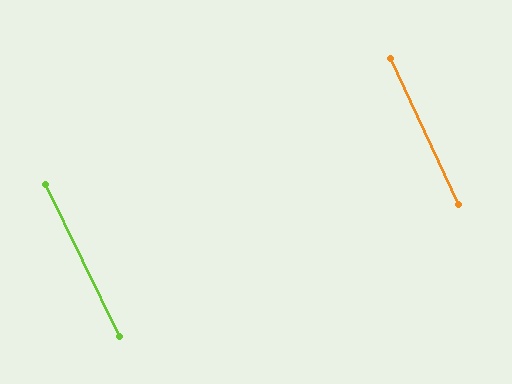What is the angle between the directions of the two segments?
Approximately 1 degree.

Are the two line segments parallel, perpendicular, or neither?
Parallel — their directions differ by only 1.2°.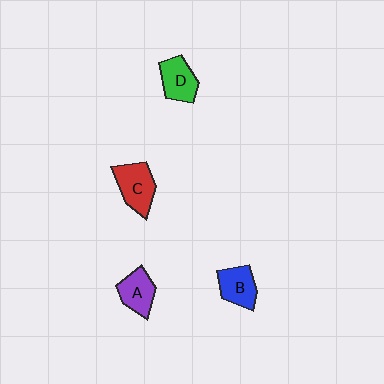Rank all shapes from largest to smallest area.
From largest to smallest: C (red), D (green), A (purple), B (blue).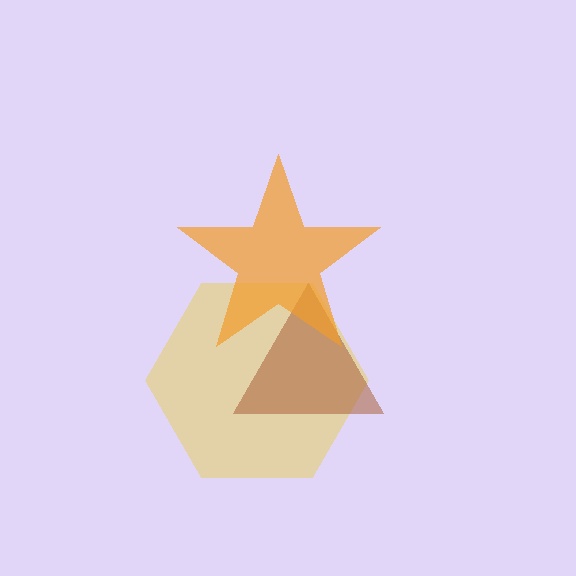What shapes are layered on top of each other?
The layered shapes are: a yellow hexagon, a brown triangle, an orange star.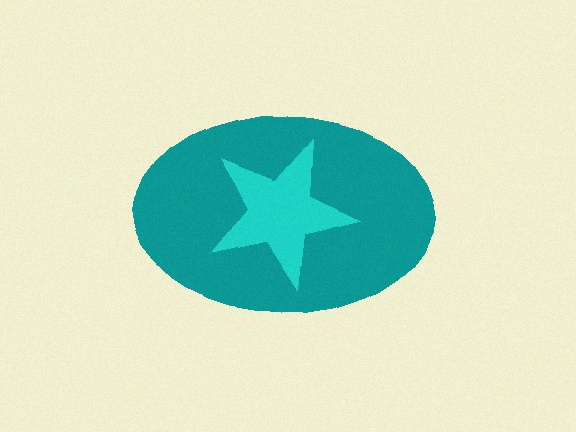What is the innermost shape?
The cyan star.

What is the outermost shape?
The teal ellipse.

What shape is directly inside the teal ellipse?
The cyan star.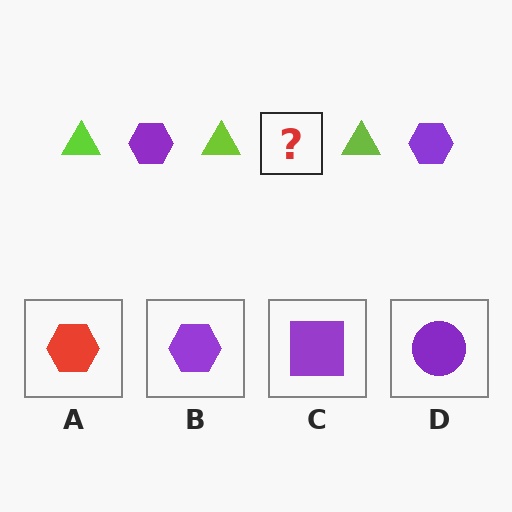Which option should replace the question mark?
Option B.